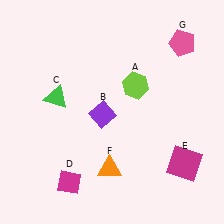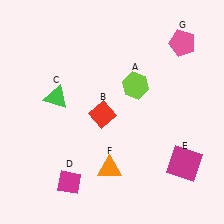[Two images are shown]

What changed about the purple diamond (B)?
In Image 1, B is purple. In Image 2, it changed to red.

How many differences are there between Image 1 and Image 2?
There is 1 difference between the two images.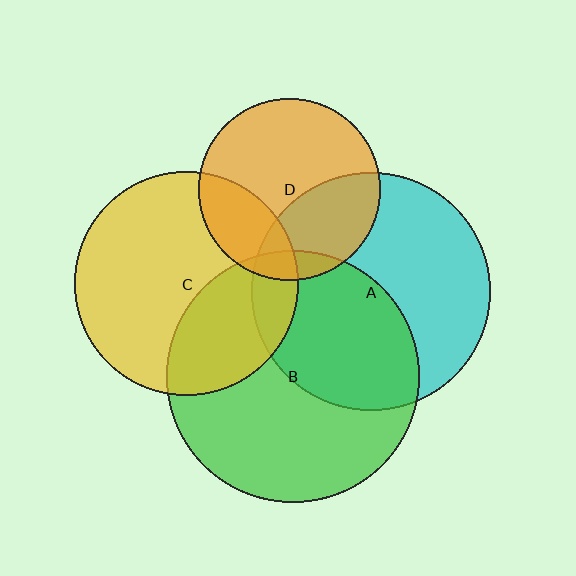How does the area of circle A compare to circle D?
Approximately 1.7 times.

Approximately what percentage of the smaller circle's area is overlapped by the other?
Approximately 10%.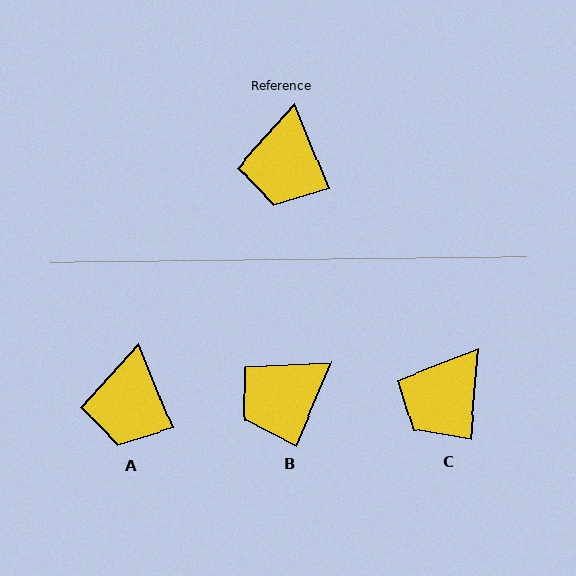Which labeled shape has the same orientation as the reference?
A.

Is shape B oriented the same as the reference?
No, it is off by about 45 degrees.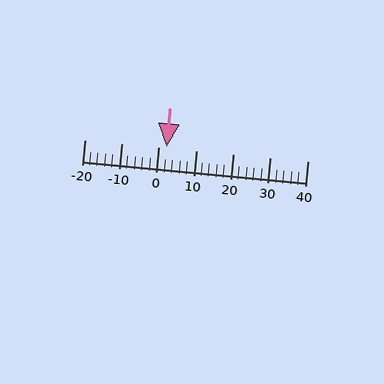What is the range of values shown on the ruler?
The ruler shows values from -20 to 40.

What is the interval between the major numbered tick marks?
The major tick marks are spaced 10 units apart.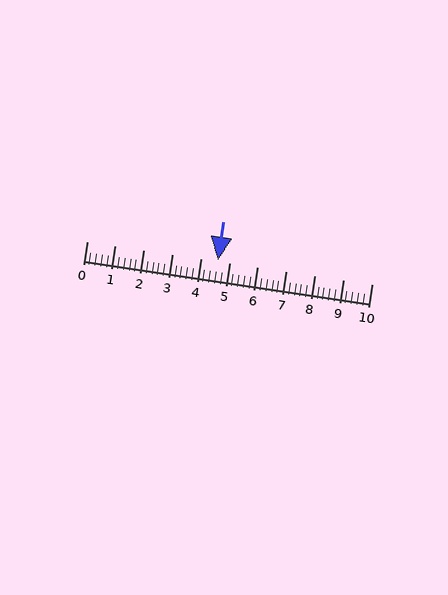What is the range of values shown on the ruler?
The ruler shows values from 0 to 10.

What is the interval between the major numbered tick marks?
The major tick marks are spaced 1 units apart.